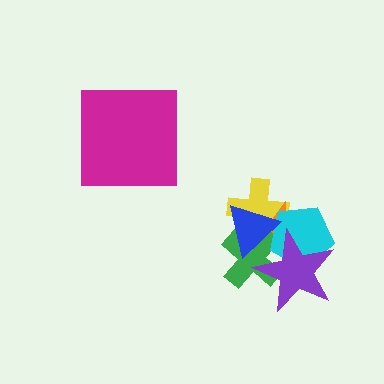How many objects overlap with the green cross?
5 objects overlap with the green cross.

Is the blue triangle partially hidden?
No, no other shape covers it.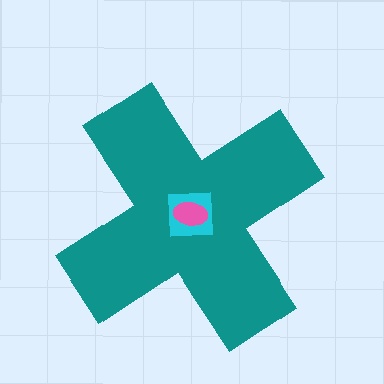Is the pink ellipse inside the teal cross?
Yes.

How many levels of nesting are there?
3.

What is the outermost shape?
The teal cross.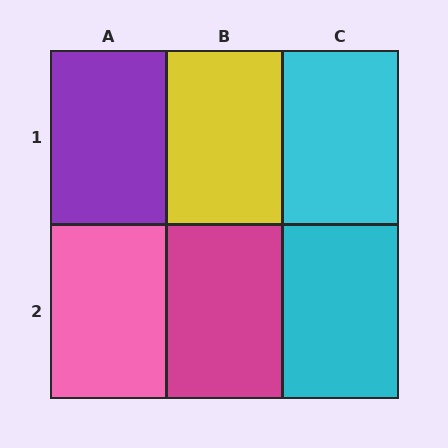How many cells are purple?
1 cell is purple.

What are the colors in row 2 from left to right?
Pink, magenta, cyan.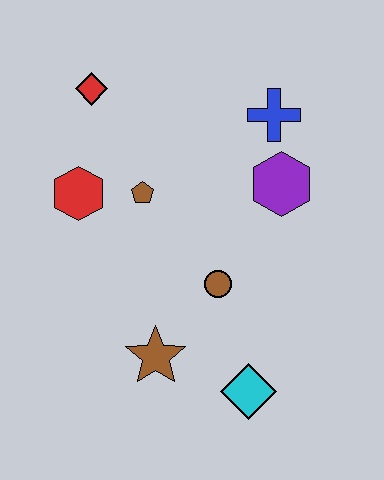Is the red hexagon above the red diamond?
No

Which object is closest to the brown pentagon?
The red hexagon is closest to the brown pentagon.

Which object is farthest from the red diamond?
The cyan diamond is farthest from the red diamond.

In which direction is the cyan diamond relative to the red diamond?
The cyan diamond is below the red diamond.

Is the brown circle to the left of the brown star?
No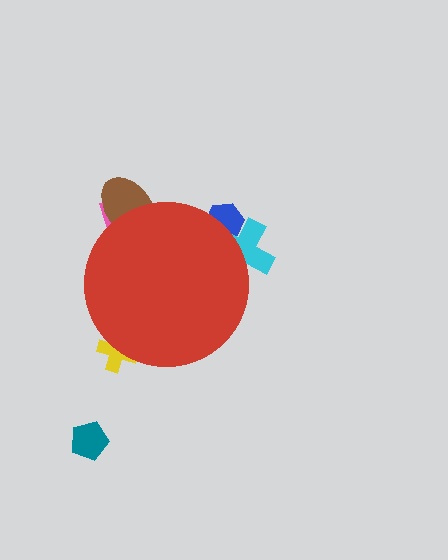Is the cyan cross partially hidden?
Yes, the cyan cross is partially hidden behind the red circle.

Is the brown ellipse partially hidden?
Yes, the brown ellipse is partially hidden behind the red circle.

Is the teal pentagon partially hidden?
No, the teal pentagon is fully visible.